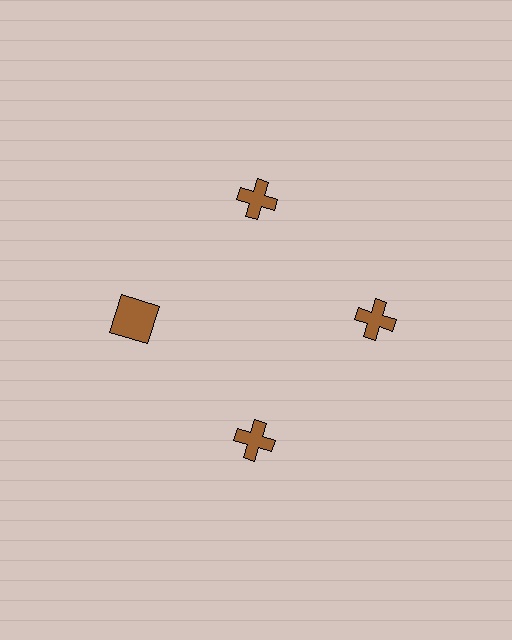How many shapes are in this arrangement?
There are 4 shapes arranged in a ring pattern.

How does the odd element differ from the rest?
It has a different shape: square instead of cross.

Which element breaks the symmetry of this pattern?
The brown square at roughly the 9 o'clock position breaks the symmetry. All other shapes are brown crosses.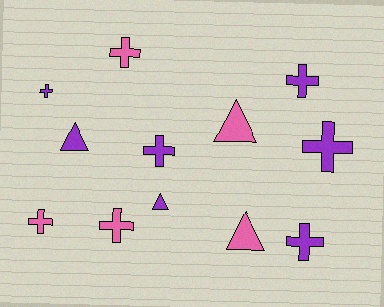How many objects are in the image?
There are 12 objects.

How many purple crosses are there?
There are 5 purple crosses.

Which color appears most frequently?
Purple, with 7 objects.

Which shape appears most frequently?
Cross, with 8 objects.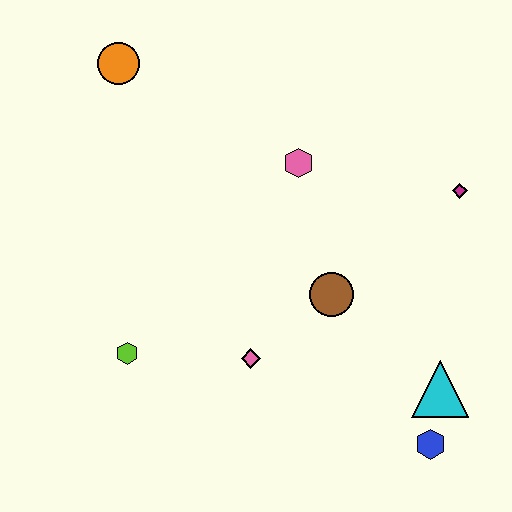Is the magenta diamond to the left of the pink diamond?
No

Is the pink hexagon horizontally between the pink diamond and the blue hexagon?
Yes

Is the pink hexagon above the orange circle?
No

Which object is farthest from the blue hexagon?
The orange circle is farthest from the blue hexagon.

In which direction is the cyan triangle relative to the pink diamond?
The cyan triangle is to the right of the pink diamond.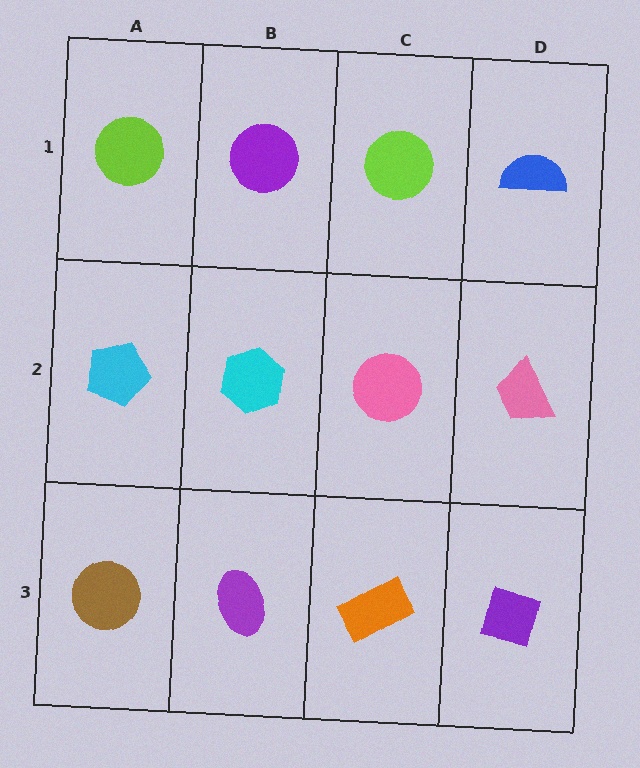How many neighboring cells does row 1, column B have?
3.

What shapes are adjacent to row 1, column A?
A cyan pentagon (row 2, column A), a purple circle (row 1, column B).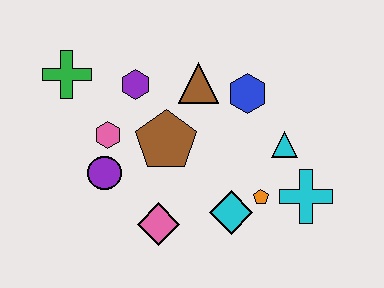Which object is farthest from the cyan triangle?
The green cross is farthest from the cyan triangle.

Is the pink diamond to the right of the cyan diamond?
No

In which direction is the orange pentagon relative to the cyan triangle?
The orange pentagon is below the cyan triangle.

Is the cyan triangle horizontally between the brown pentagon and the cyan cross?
Yes